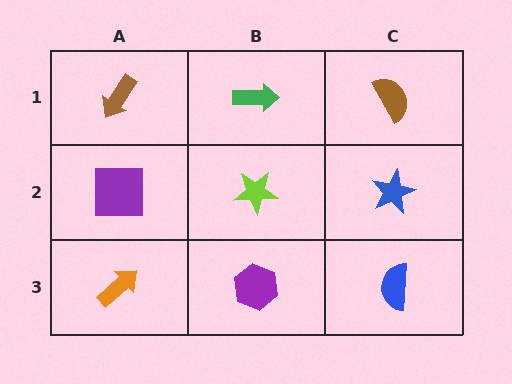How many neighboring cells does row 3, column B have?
3.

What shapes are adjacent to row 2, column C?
A brown semicircle (row 1, column C), a blue semicircle (row 3, column C), a lime star (row 2, column B).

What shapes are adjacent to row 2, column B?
A green arrow (row 1, column B), a purple hexagon (row 3, column B), a purple square (row 2, column A), a blue star (row 2, column C).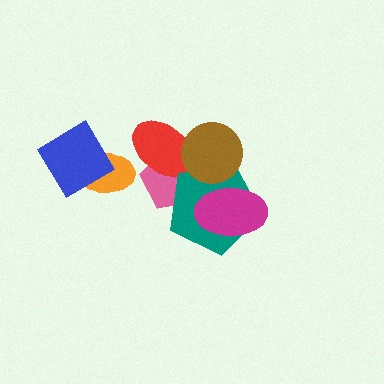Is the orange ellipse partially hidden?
Yes, it is partially covered by another shape.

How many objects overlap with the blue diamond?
1 object overlaps with the blue diamond.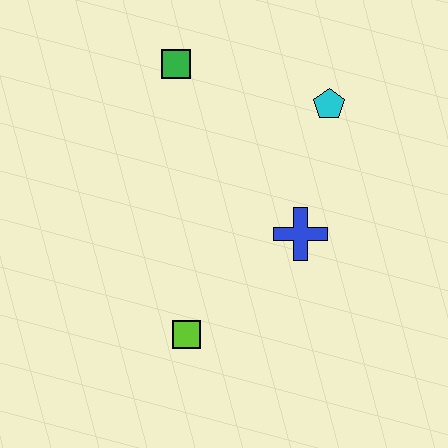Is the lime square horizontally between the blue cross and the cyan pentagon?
No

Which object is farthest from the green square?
The lime square is farthest from the green square.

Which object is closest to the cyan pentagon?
The blue cross is closest to the cyan pentagon.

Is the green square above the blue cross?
Yes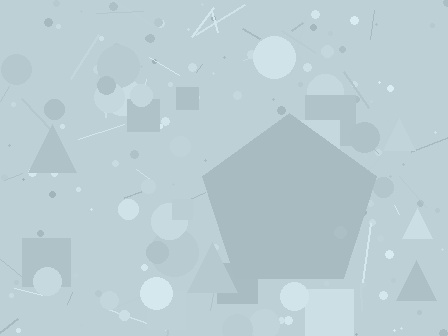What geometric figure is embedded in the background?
A pentagon is embedded in the background.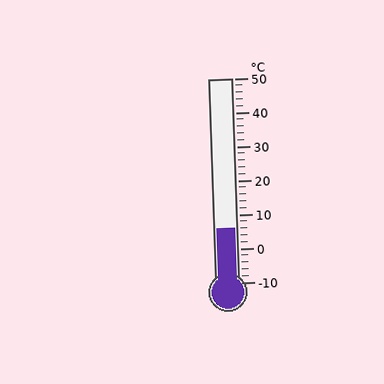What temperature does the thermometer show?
The thermometer shows approximately 6°C.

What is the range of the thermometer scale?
The thermometer scale ranges from -10°C to 50°C.